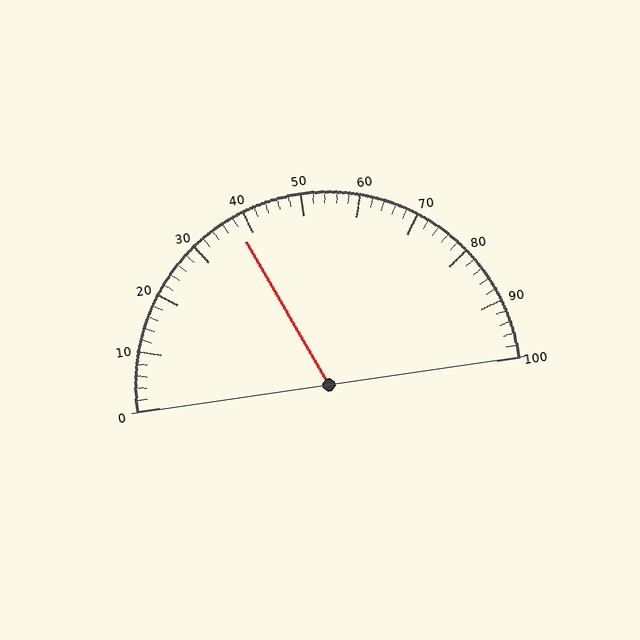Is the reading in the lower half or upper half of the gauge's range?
The reading is in the lower half of the range (0 to 100).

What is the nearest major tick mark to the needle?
The nearest major tick mark is 40.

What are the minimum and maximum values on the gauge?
The gauge ranges from 0 to 100.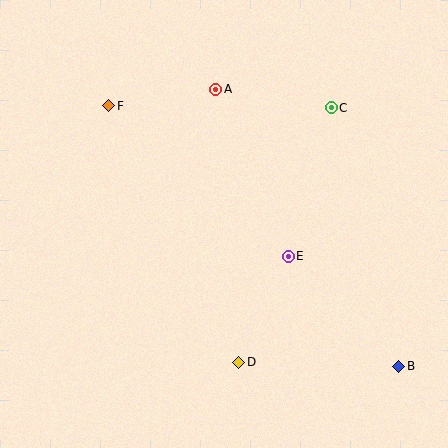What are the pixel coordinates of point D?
Point D is at (239, 362).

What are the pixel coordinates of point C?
Point C is at (331, 108).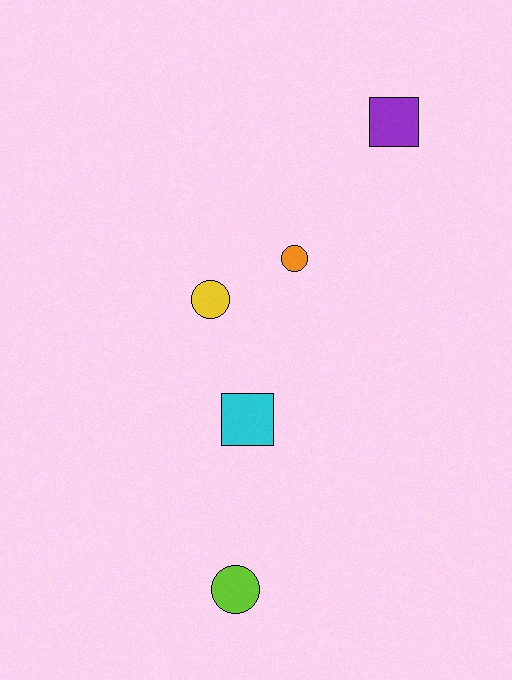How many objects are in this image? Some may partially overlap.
There are 5 objects.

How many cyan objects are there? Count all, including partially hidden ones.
There is 1 cyan object.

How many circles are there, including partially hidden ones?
There are 3 circles.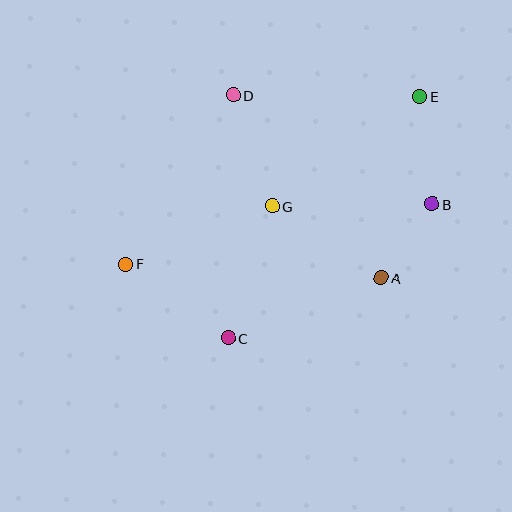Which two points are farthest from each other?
Points E and F are farthest from each other.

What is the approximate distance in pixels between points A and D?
The distance between A and D is approximately 235 pixels.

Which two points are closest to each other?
Points A and B are closest to each other.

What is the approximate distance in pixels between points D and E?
The distance between D and E is approximately 186 pixels.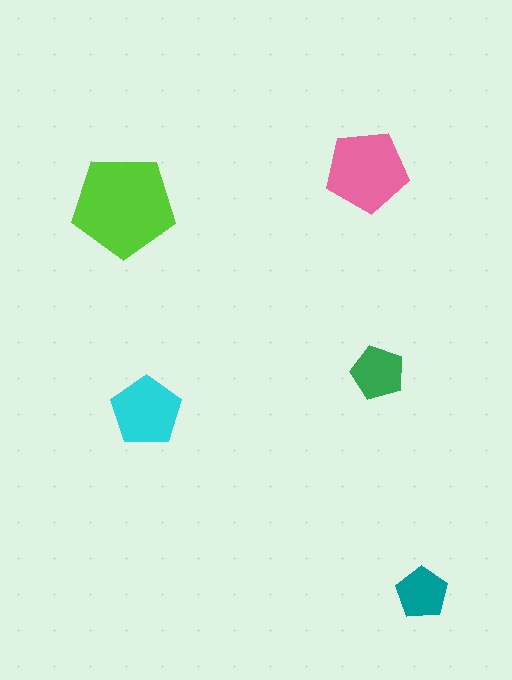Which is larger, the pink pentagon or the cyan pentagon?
The pink one.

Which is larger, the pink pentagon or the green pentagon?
The pink one.